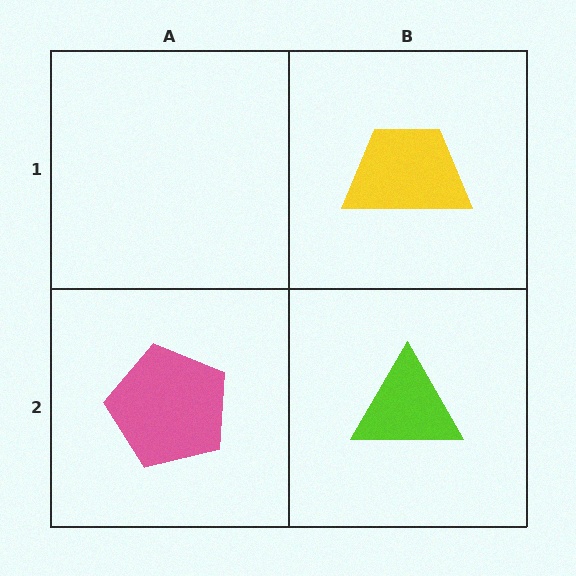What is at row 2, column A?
A pink pentagon.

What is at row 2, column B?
A lime triangle.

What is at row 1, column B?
A yellow trapezoid.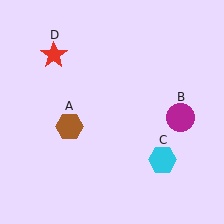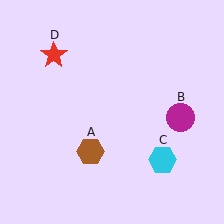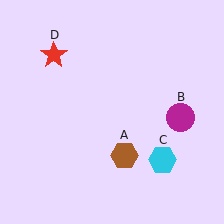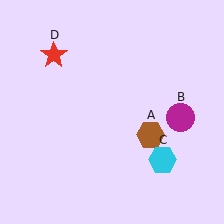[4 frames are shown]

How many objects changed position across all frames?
1 object changed position: brown hexagon (object A).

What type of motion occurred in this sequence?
The brown hexagon (object A) rotated counterclockwise around the center of the scene.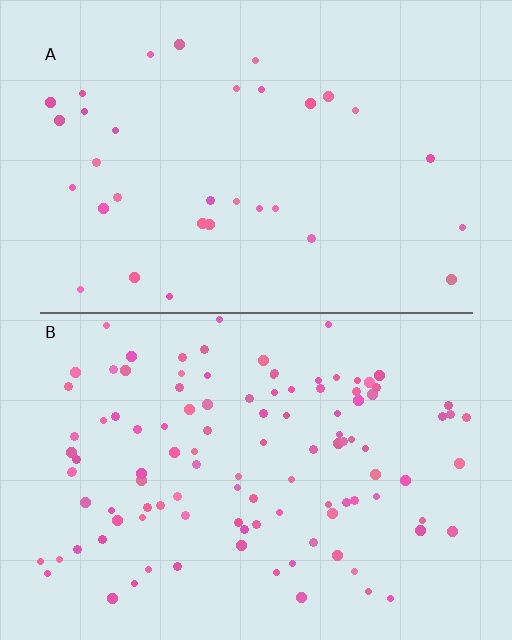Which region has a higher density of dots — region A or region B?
B (the bottom).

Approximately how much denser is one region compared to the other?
Approximately 3.3× — region B over region A.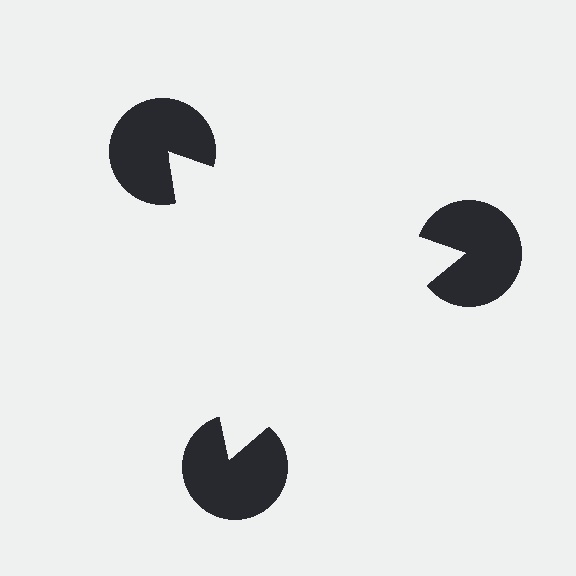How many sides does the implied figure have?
3 sides.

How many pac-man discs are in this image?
There are 3 — one at each vertex of the illusory triangle.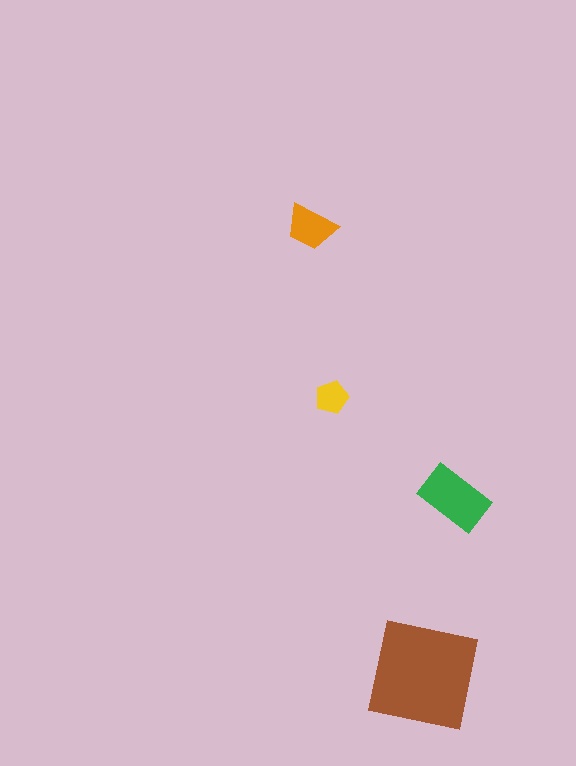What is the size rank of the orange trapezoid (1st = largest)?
3rd.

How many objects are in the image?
There are 4 objects in the image.